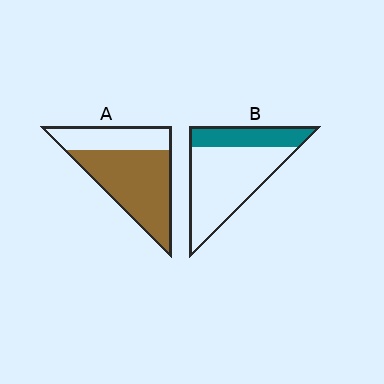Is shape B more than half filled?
No.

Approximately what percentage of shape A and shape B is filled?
A is approximately 65% and B is approximately 30%.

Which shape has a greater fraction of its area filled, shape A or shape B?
Shape A.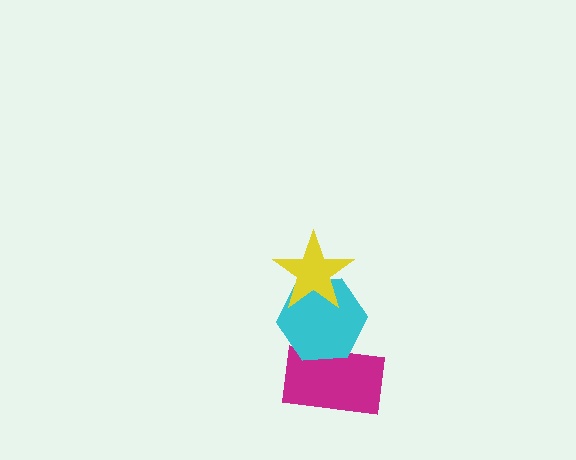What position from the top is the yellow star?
The yellow star is 1st from the top.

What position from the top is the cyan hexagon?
The cyan hexagon is 2nd from the top.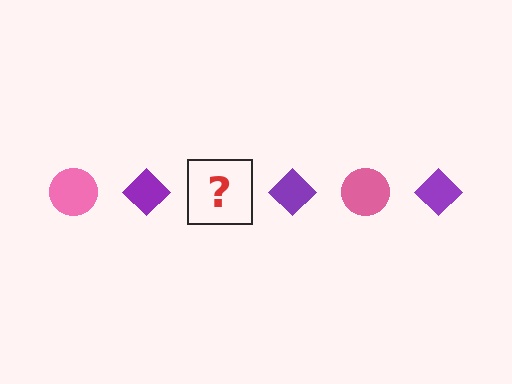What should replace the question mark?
The question mark should be replaced with a pink circle.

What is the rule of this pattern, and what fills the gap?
The rule is that the pattern alternates between pink circle and purple diamond. The gap should be filled with a pink circle.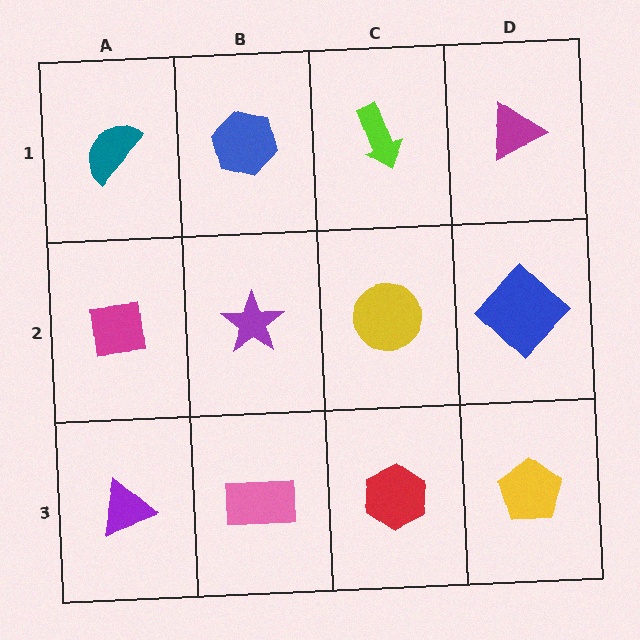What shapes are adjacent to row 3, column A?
A magenta square (row 2, column A), a pink rectangle (row 3, column B).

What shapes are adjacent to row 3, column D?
A blue diamond (row 2, column D), a red hexagon (row 3, column C).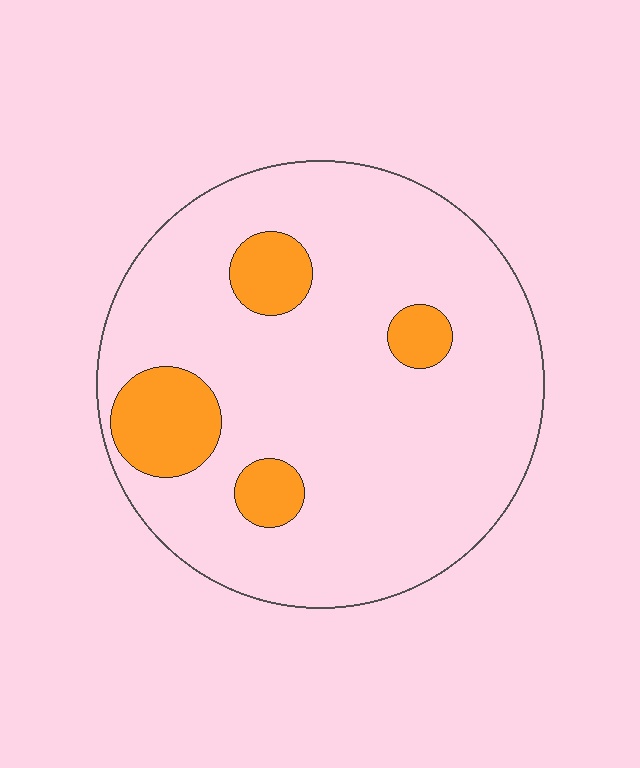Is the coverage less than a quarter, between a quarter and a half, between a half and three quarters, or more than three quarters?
Less than a quarter.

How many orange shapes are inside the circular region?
4.